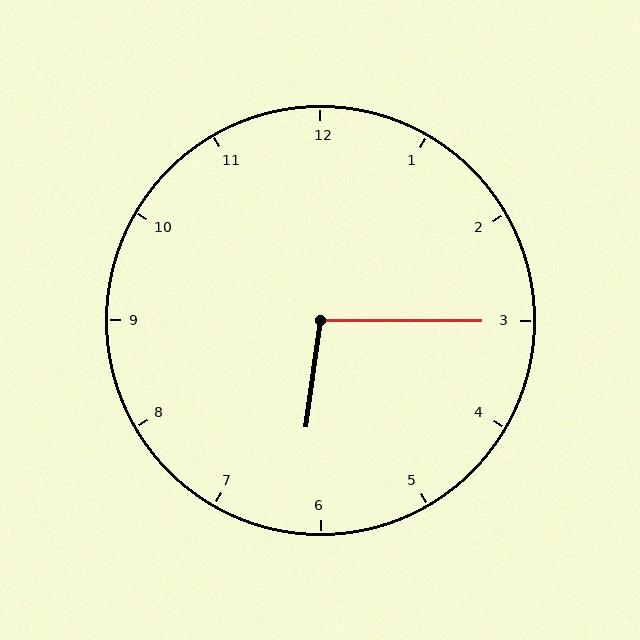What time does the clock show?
6:15.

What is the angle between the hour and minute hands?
Approximately 98 degrees.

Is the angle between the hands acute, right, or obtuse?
It is obtuse.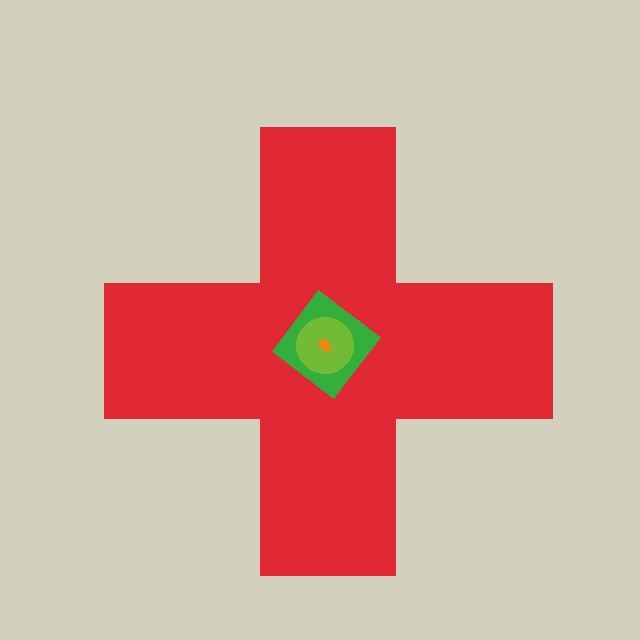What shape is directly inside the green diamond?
The lime circle.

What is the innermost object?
The orange ellipse.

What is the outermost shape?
The red cross.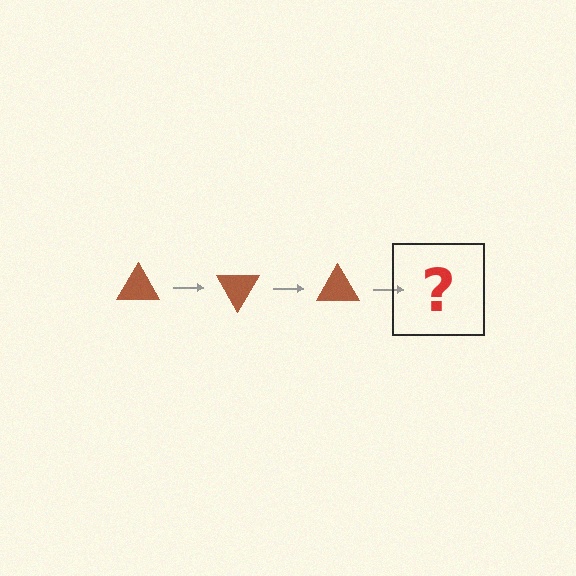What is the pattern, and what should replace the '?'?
The pattern is that the triangle rotates 60 degrees each step. The '?' should be a brown triangle rotated 180 degrees.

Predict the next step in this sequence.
The next step is a brown triangle rotated 180 degrees.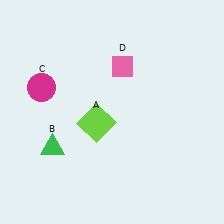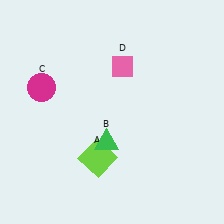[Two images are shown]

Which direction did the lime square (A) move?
The lime square (A) moved down.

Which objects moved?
The objects that moved are: the lime square (A), the green triangle (B).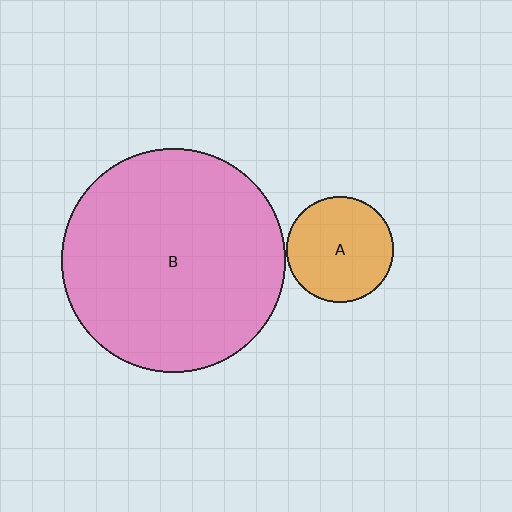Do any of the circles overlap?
No, none of the circles overlap.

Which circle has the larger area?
Circle B (pink).